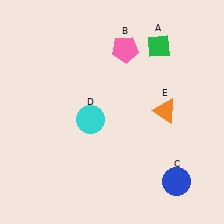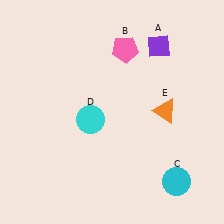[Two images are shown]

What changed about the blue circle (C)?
In Image 1, C is blue. In Image 2, it changed to cyan.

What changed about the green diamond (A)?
In Image 1, A is green. In Image 2, it changed to purple.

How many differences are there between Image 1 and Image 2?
There are 2 differences between the two images.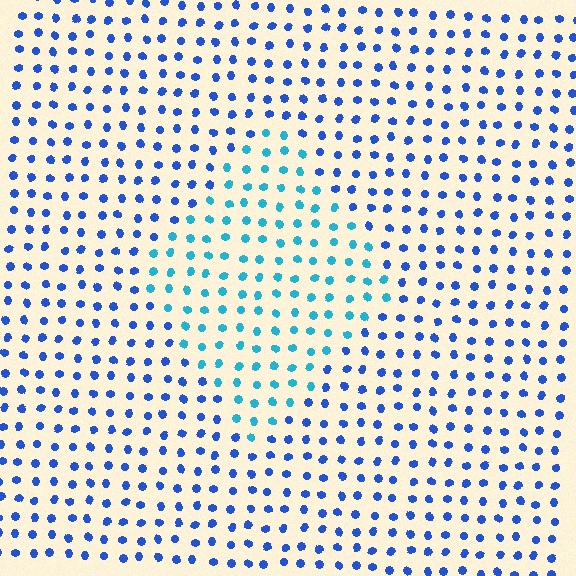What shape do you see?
I see a diamond.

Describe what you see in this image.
The image is filled with small blue elements in a uniform arrangement. A diamond-shaped region is visible where the elements are tinted to a slightly different hue, forming a subtle color boundary.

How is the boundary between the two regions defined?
The boundary is defined purely by a slight shift in hue (about 35 degrees). Spacing, size, and orientation are identical on both sides.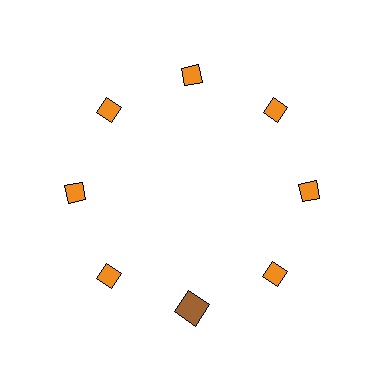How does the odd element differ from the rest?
It differs in both color (brown instead of orange) and shape (square instead of diamond).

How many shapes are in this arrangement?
There are 8 shapes arranged in a ring pattern.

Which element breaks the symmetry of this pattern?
The brown square at roughly the 6 o'clock position breaks the symmetry. All other shapes are orange diamonds.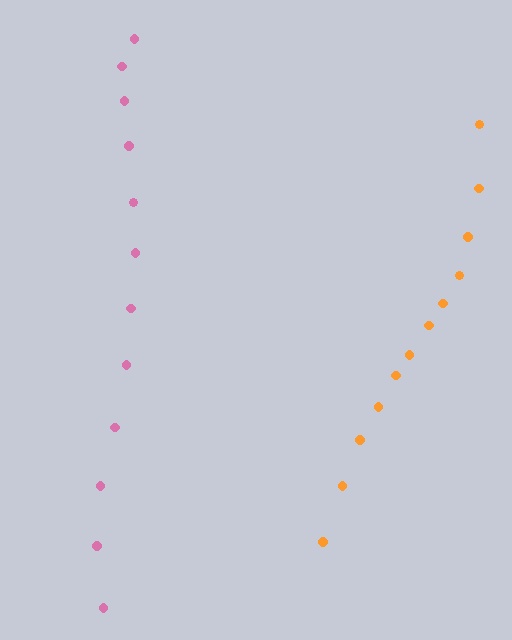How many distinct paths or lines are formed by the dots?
There are 2 distinct paths.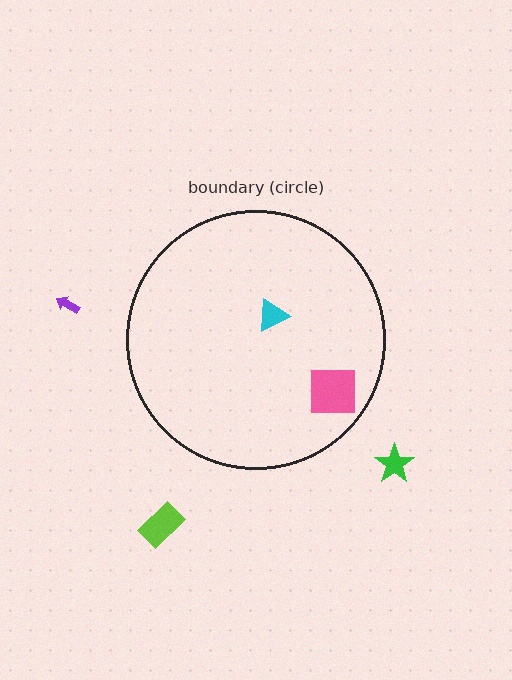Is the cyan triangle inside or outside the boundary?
Inside.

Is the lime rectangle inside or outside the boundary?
Outside.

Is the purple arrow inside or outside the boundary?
Outside.